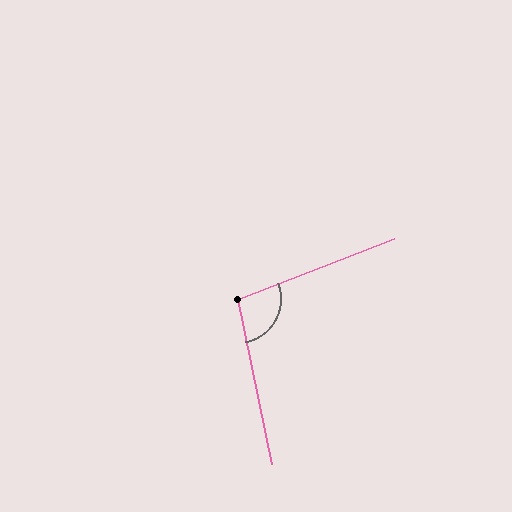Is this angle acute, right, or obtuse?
It is obtuse.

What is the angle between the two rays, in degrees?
Approximately 100 degrees.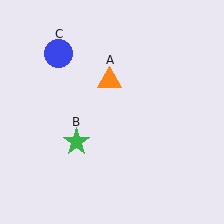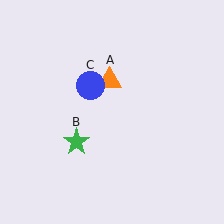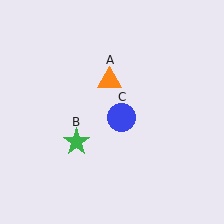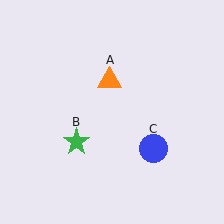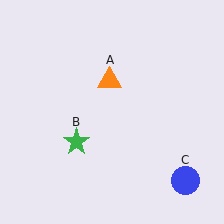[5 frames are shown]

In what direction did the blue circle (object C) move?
The blue circle (object C) moved down and to the right.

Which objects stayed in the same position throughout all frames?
Orange triangle (object A) and green star (object B) remained stationary.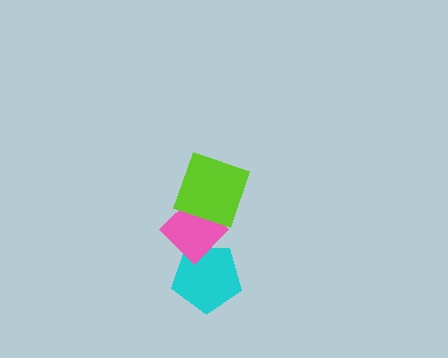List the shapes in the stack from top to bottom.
From top to bottom: the lime square, the pink diamond, the cyan pentagon.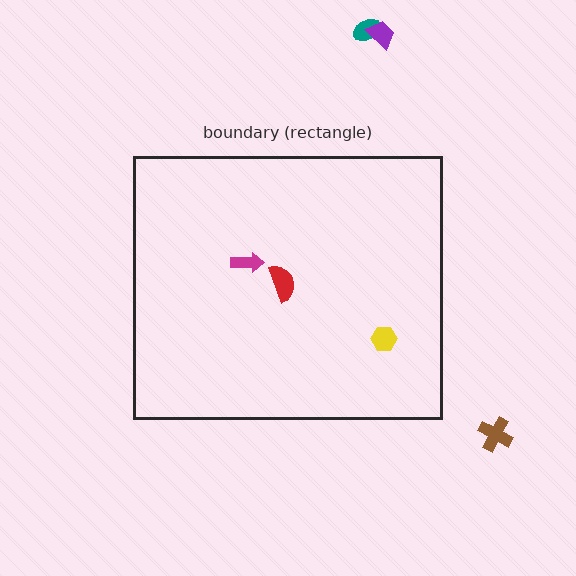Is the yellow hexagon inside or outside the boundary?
Inside.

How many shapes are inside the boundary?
3 inside, 3 outside.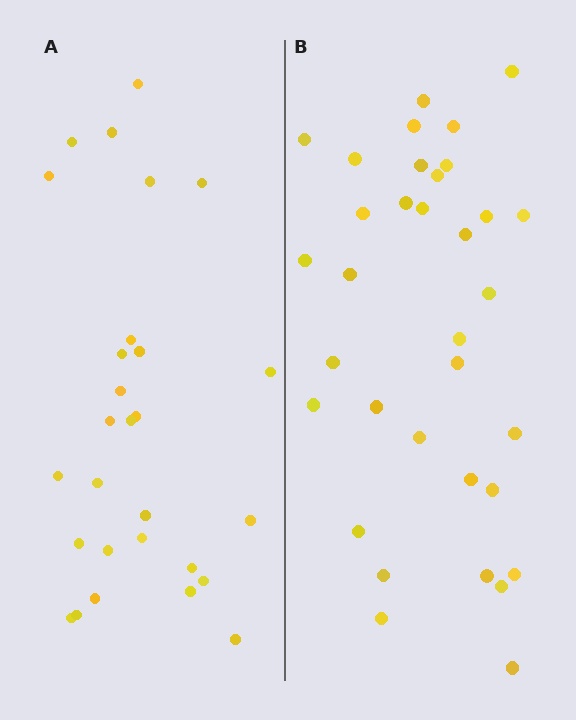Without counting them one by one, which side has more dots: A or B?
Region B (the right region) has more dots.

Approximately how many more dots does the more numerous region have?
Region B has about 6 more dots than region A.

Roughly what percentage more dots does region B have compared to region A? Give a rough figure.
About 20% more.